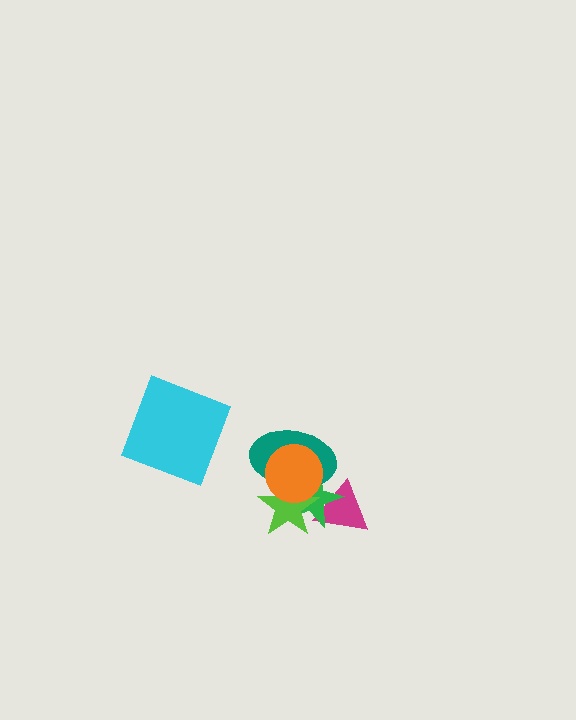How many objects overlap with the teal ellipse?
3 objects overlap with the teal ellipse.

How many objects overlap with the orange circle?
3 objects overlap with the orange circle.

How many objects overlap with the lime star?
4 objects overlap with the lime star.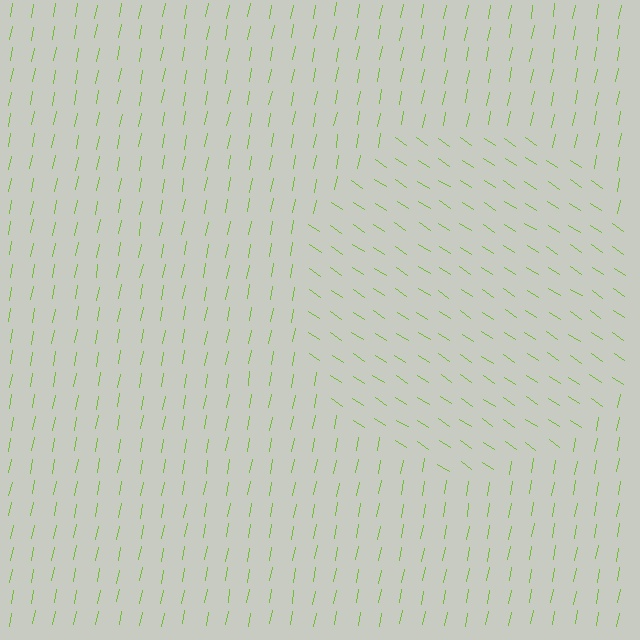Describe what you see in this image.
The image is filled with small lime line segments. A circle region in the image has lines oriented differently from the surrounding lines, creating a visible texture boundary.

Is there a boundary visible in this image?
Yes, there is a texture boundary formed by a change in line orientation.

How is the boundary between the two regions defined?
The boundary is defined purely by a change in line orientation (approximately 67 degrees difference). All lines are the same color and thickness.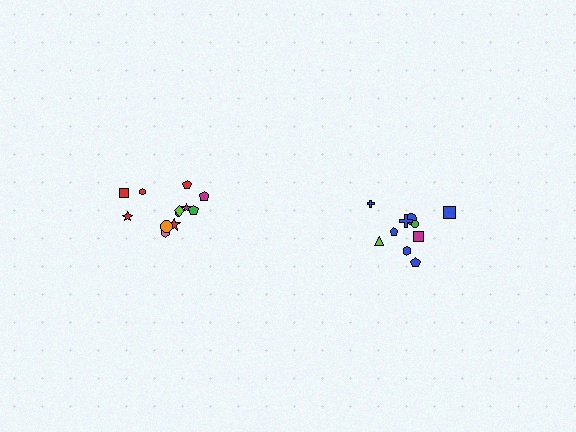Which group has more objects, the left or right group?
The left group.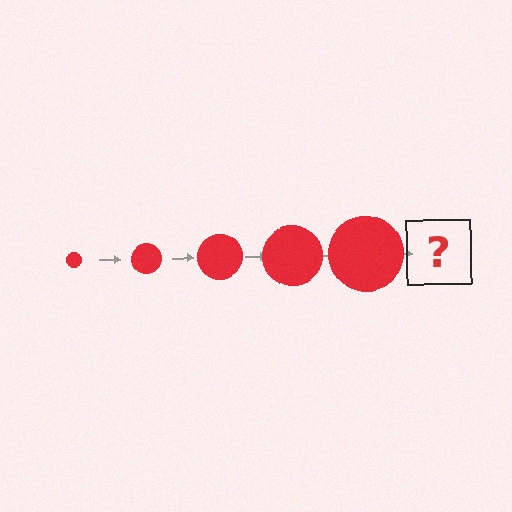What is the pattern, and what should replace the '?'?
The pattern is that the circle gets progressively larger each step. The '?' should be a red circle, larger than the previous one.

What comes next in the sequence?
The next element should be a red circle, larger than the previous one.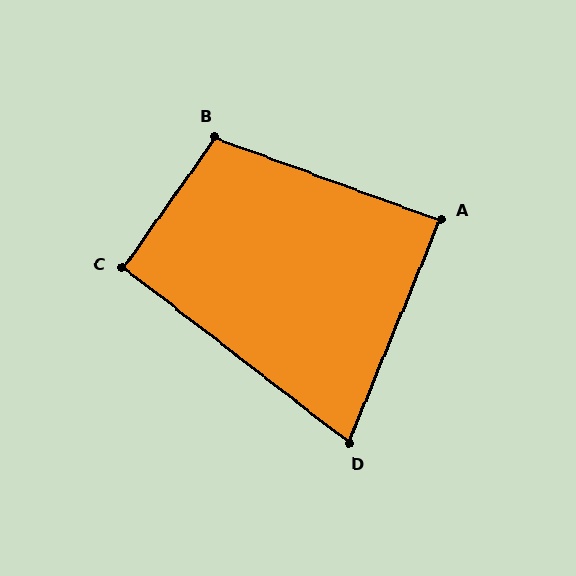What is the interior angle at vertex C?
Approximately 92 degrees (approximately right).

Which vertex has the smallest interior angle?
D, at approximately 75 degrees.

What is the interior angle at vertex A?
Approximately 88 degrees (approximately right).